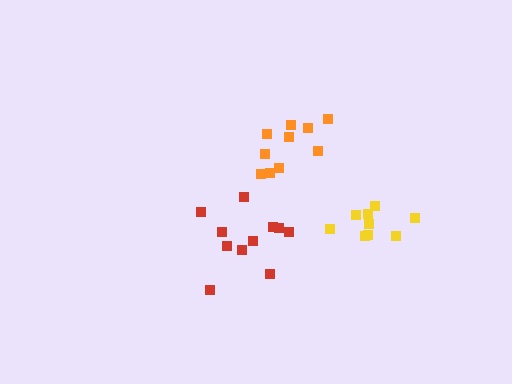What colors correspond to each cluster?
The clusters are colored: orange, red, yellow.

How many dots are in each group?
Group 1: 10 dots, Group 2: 11 dots, Group 3: 9 dots (30 total).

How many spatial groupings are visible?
There are 3 spatial groupings.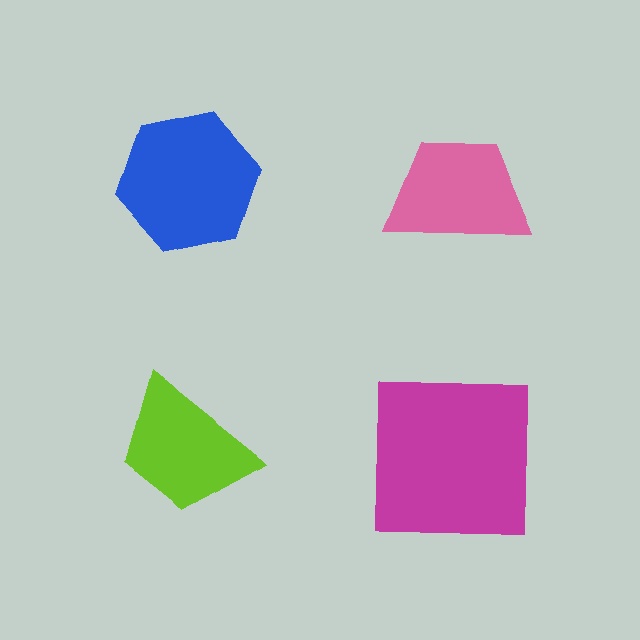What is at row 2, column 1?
A lime trapezoid.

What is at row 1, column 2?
A pink trapezoid.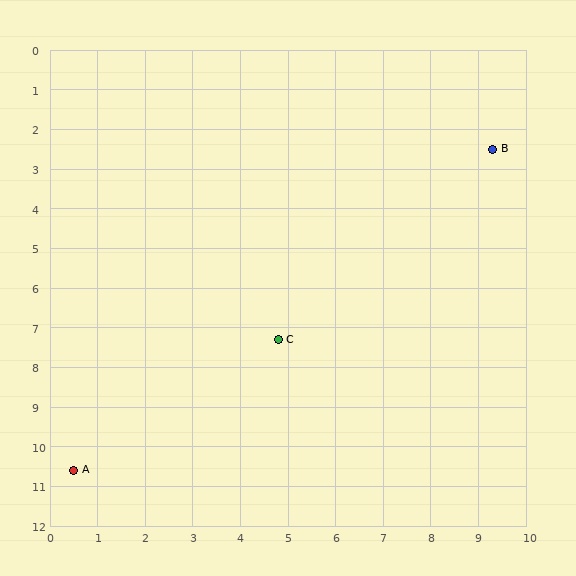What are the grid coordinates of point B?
Point B is at approximately (9.3, 2.5).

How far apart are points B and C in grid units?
Points B and C are about 6.6 grid units apart.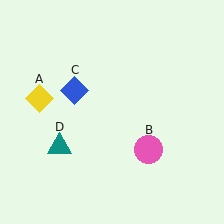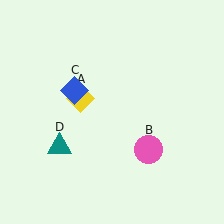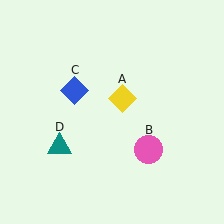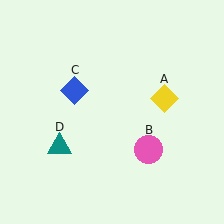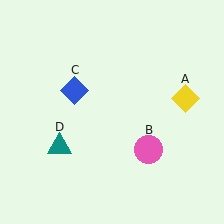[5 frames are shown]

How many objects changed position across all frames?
1 object changed position: yellow diamond (object A).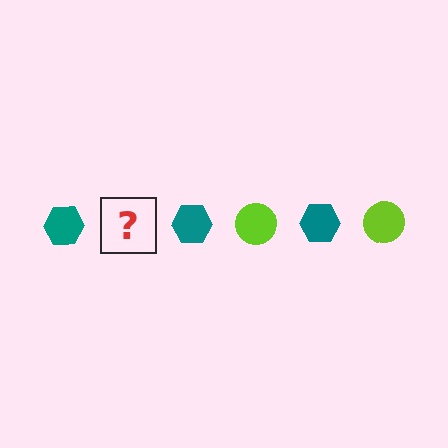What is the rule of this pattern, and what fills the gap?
The rule is that the pattern alternates between teal hexagon and lime circle. The gap should be filled with a lime circle.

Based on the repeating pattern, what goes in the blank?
The blank should be a lime circle.